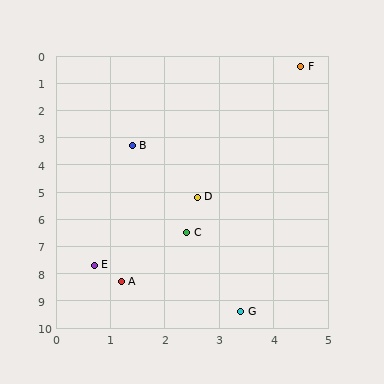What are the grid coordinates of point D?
Point D is at approximately (2.6, 5.2).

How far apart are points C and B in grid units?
Points C and B are about 3.4 grid units apart.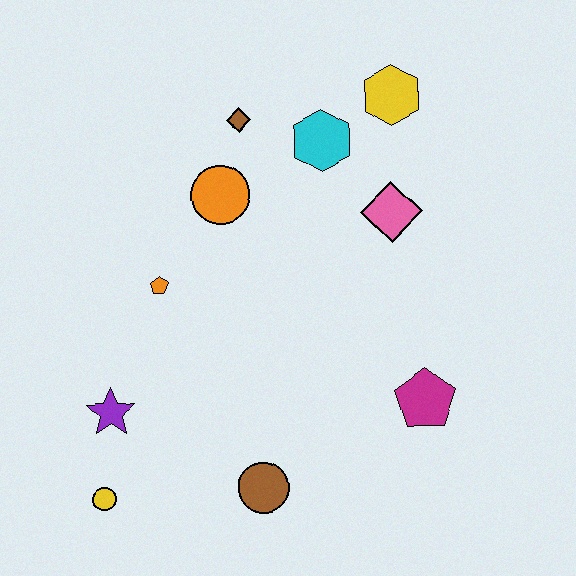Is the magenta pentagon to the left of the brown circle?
No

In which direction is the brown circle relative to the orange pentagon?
The brown circle is below the orange pentagon.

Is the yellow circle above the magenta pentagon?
No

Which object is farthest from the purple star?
The yellow hexagon is farthest from the purple star.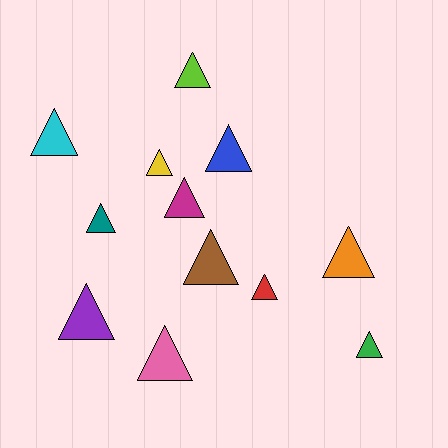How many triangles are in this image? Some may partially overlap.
There are 12 triangles.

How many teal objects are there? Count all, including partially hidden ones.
There is 1 teal object.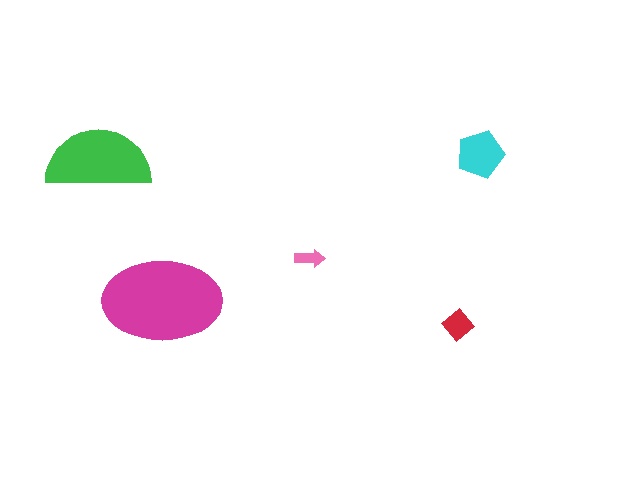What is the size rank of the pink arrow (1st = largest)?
5th.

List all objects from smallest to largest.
The pink arrow, the red diamond, the cyan pentagon, the green semicircle, the magenta ellipse.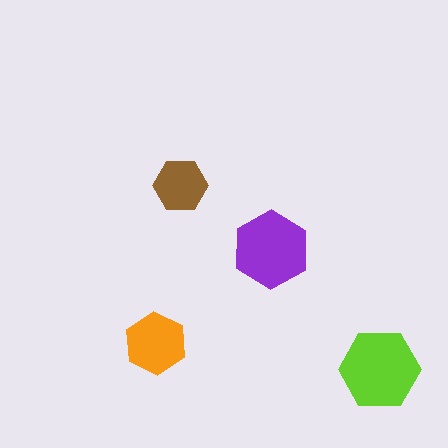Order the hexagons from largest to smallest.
the lime one, the purple one, the orange one, the brown one.